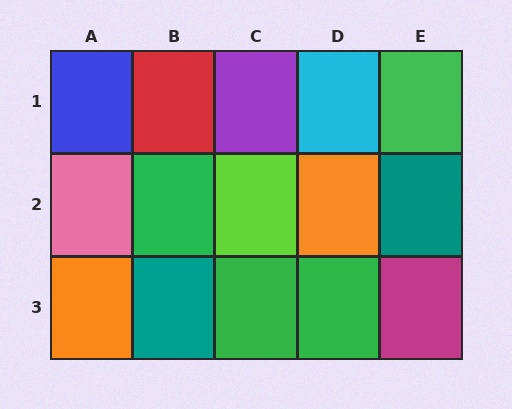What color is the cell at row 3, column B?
Teal.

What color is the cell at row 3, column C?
Green.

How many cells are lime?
1 cell is lime.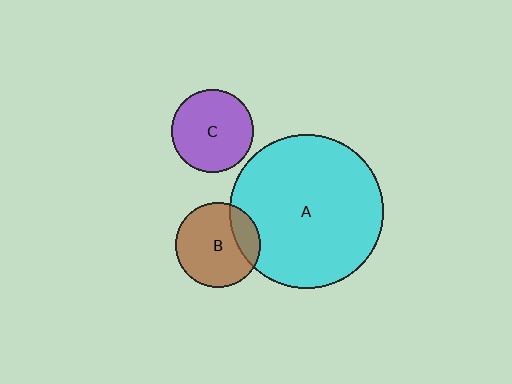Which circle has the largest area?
Circle A (cyan).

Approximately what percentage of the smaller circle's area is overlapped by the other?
Approximately 20%.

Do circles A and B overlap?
Yes.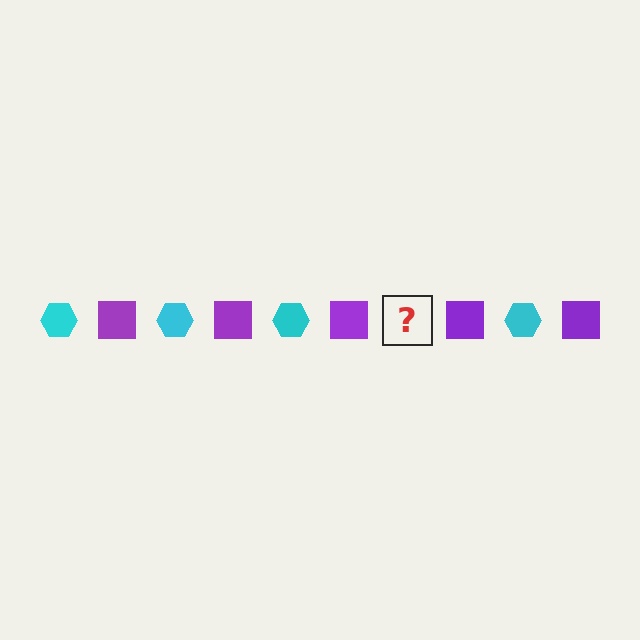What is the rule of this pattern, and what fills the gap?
The rule is that the pattern alternates between cyan hexagon and purple square. The gap should be filled with a cyan hexagon.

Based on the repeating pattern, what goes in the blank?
The blank should be a cyan hexagon.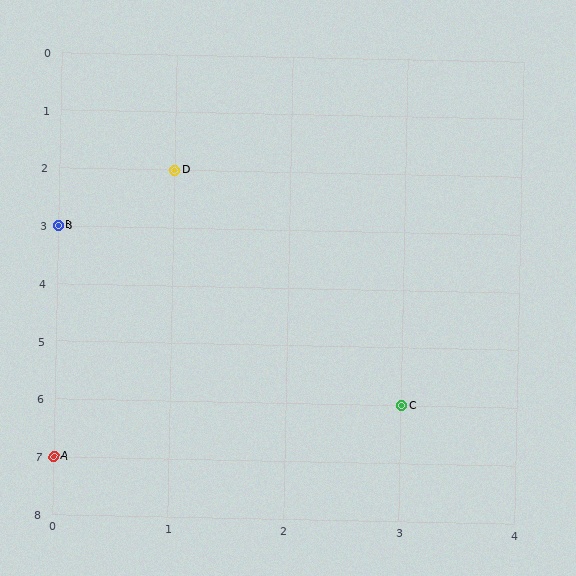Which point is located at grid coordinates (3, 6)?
Point C is at (3, 6).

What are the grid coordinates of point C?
Point C is at grid coordinates (3, 6).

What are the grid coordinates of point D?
Point D is at grid coordinates (1, 2).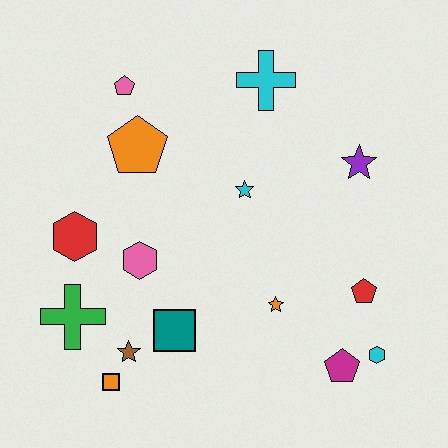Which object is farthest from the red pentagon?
The pink pentagon is farthest from the red pentagon.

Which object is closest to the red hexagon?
The pink hexagon is closest to the red hexagon.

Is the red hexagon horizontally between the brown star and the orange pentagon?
No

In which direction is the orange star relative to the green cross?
The orange star is to the right of the green cross.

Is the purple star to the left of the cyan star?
No